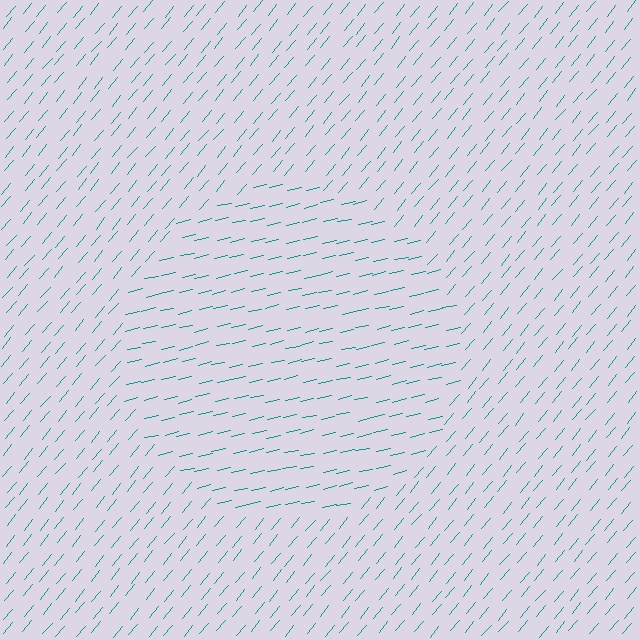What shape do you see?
I see a circle.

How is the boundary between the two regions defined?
The boundary is defined purely by a change in line orientation (approximately 38 degrees difference). All lines are the same color and thickness.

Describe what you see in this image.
The image is filled with small teal line segments. A circle region in the image has lines oriented differently from the surrounding lines, creating a visible texture boundary.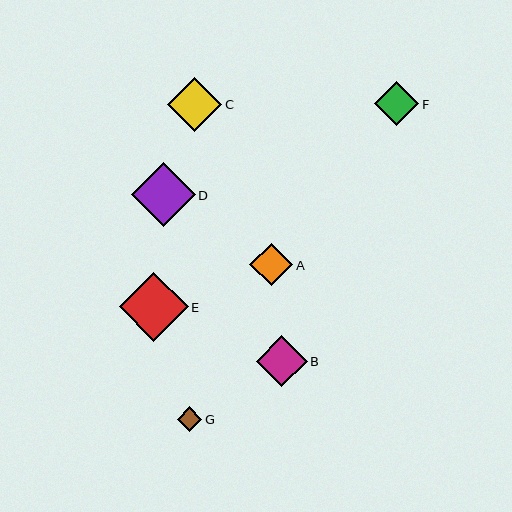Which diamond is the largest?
Diamond E is the largest with a size of approximately 69 pixels.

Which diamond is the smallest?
Diamond G is the smallest with a size of approximately 25 pixels.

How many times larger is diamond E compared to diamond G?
Diamond E is approximately 2.8 times the size of diamond G.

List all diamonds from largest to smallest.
From largest to smallest: E, D, C, B, F, A, G.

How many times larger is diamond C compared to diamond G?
Diamond C is approximately 2.2 times the size of diamond G.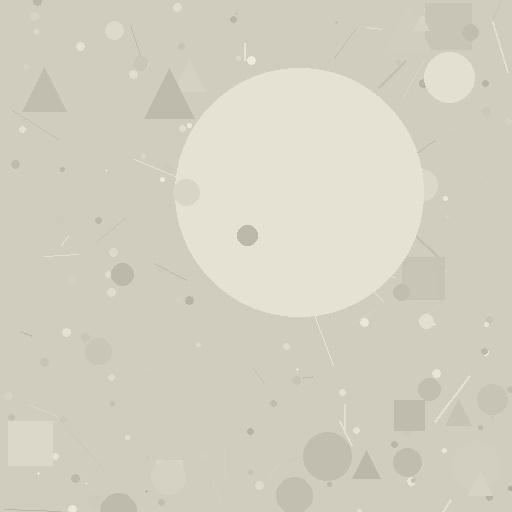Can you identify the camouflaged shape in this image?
The camouflaged shape is a circle.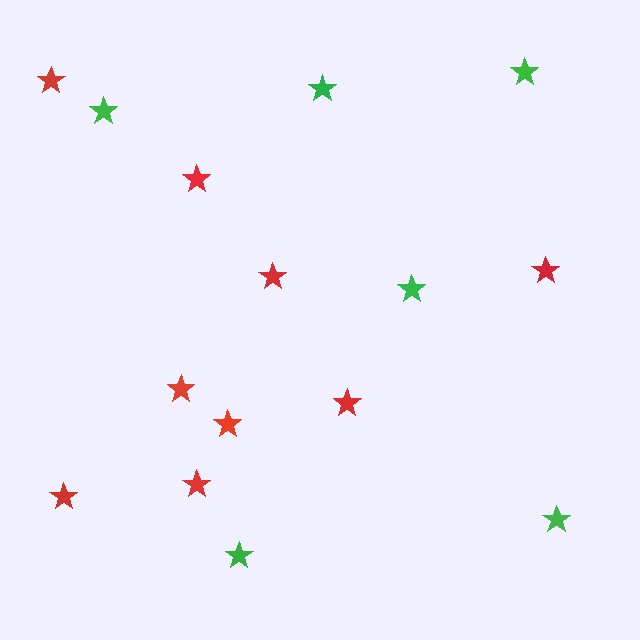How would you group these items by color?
There are 2 groups: one group of green stars (6) and one group of red stars (9).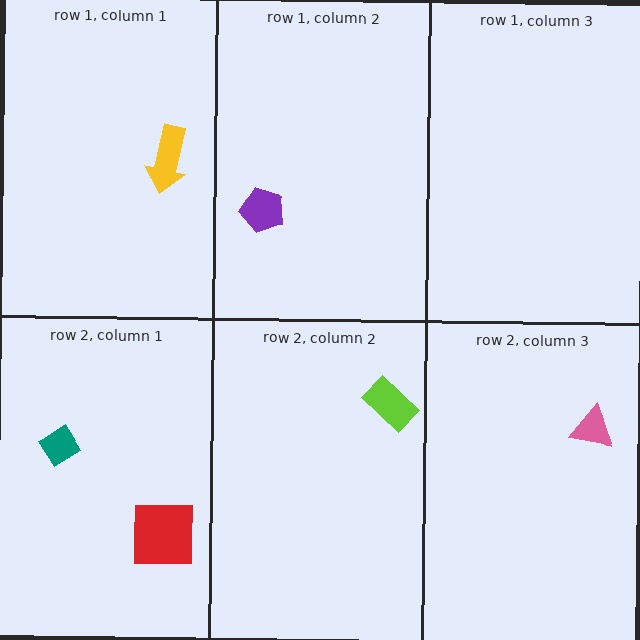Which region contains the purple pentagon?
The row 1, column 2 region.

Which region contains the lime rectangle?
The row 2, column 2 region.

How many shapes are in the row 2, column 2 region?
1.